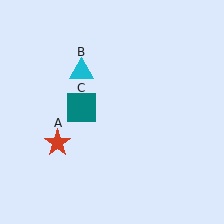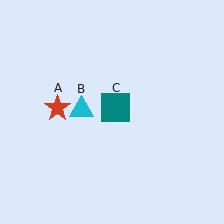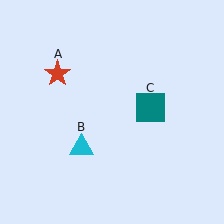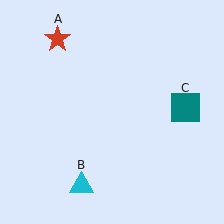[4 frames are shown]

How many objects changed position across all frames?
3 objects changed position: red star (object A), cyan triangle (object B), teal square (object C).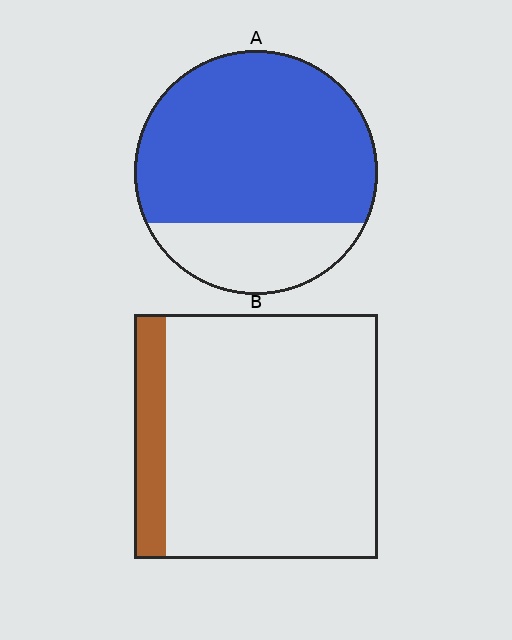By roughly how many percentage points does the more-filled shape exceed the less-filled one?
By roughly 60 percentage points (A over B).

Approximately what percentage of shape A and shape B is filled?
A is approximately 75% and B is approximately 15%.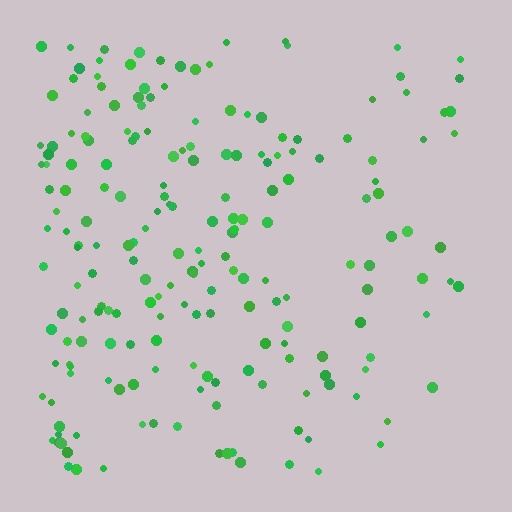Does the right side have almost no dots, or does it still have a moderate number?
Still a moderate number, just noticeably fewer than the left.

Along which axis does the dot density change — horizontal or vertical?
Horizontal.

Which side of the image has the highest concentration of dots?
The left.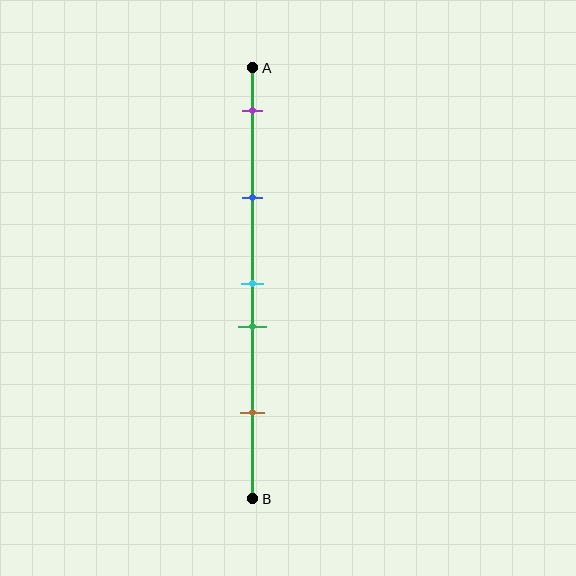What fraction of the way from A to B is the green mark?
The green mark is approximately 60% (0.6) of the way from A to B.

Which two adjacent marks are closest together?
The cyan and green marks are the closest adjacent pair.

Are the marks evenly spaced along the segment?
No, the marks are not evenly spaced.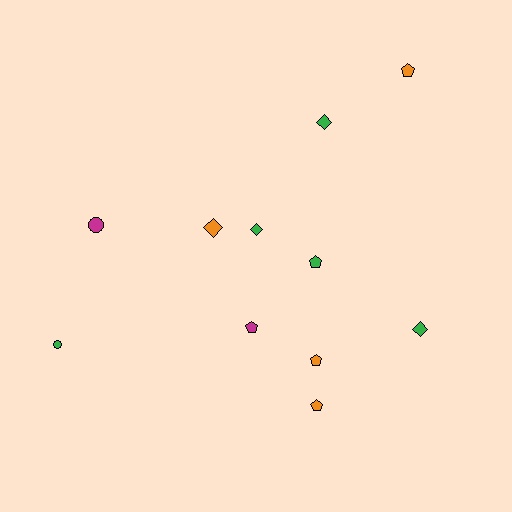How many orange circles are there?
There are no orange circles.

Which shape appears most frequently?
Pentagon, with 5 objects.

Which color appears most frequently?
Green, with 5 objects.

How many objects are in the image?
There are 11 objects.